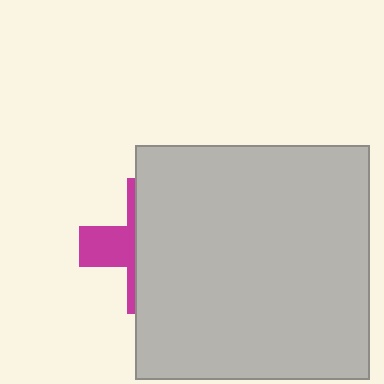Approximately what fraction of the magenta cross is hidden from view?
Roughly 67% of the magenta cross is hidden behind the light gray square.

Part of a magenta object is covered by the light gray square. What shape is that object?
It is a cross.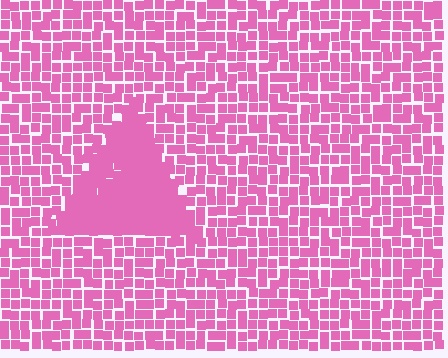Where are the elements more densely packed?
The elements are more densely packed inside the triangle boundary.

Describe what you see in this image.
The image contains small pink elements arranged at two different densities. A triangle-shaped region is visible where the elements are more densely packed than the surrounding area.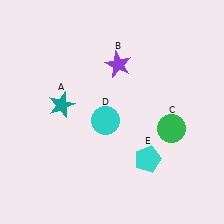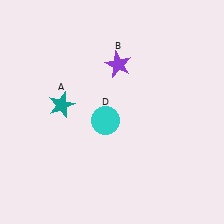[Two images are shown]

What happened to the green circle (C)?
The green circle (C) was removed in Image 2. It was in the bottom-right area of Image 1.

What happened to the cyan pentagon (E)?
The cyan pentagon (E) was removed in Image 2. It was in the bottom-right area of Image 1.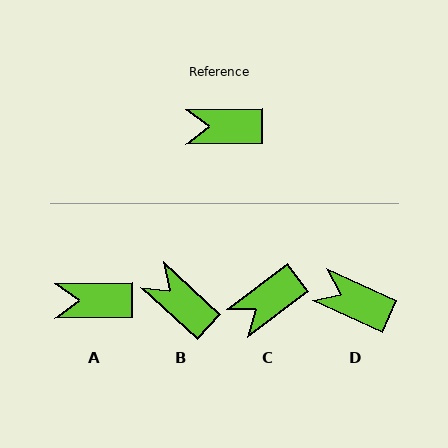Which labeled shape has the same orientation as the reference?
A.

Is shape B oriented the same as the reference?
No, it is off by about 43 degrees.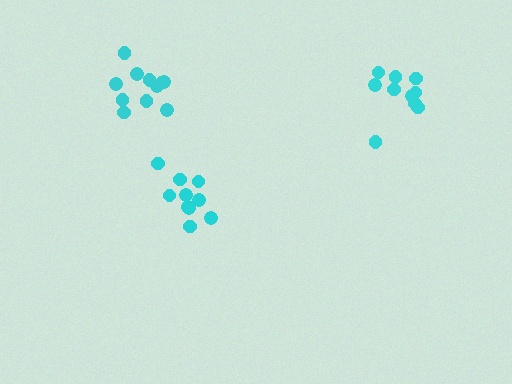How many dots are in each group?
Group 1: 11 dots, Group 2: 10 dots, Group 3: 11 dots (32 total).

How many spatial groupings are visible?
There are 3 spatial groupings.